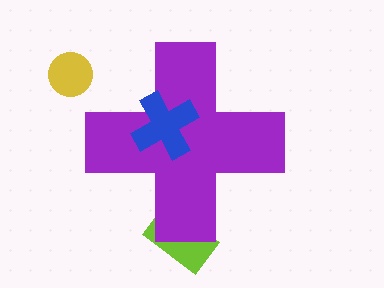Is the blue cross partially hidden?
No, the blue cross is fully visible.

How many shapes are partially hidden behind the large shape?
1 shape is partially hidden.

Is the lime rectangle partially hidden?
Yes, the lime rectangle is partially hidden behind the purple cross.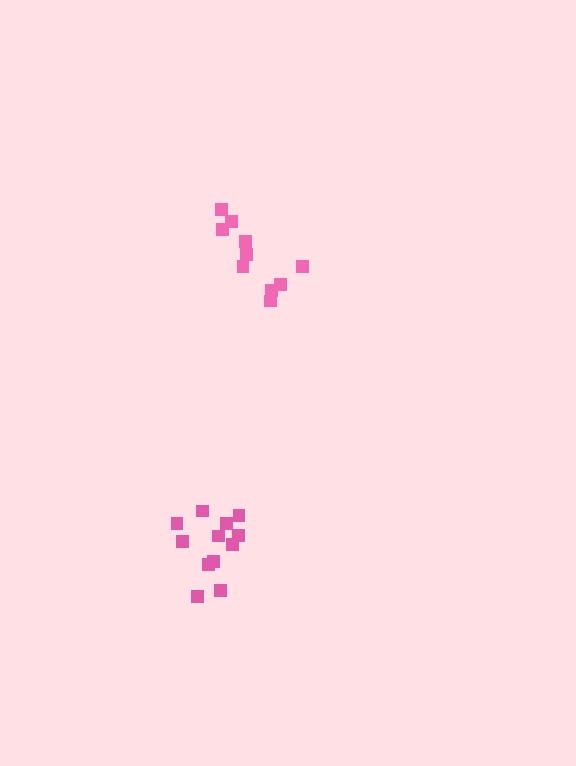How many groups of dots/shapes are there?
There are 2 groups.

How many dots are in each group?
Group 1: 12 dots, Group 2: 10 dots (22 total).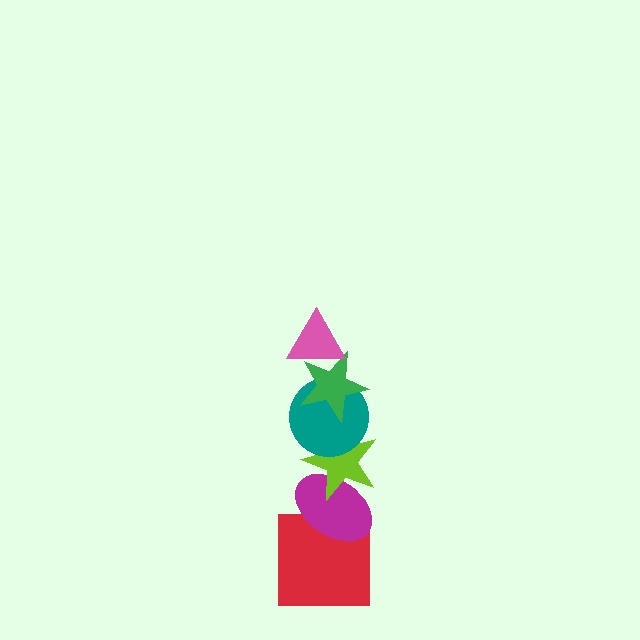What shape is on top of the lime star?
The teal circle is on top of the lime star.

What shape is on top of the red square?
The magenta ellipse is on top of the red square.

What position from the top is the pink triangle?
The pink triangle is 1st from the top.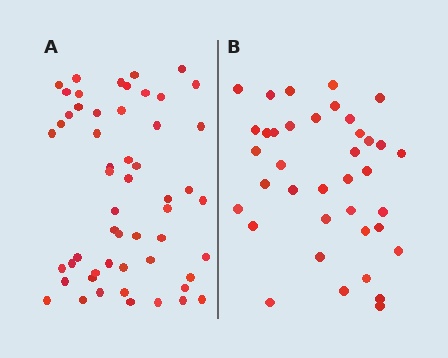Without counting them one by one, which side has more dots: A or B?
Region A (the left region) has more dots.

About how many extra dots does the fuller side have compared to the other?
Region A has approximately 15 more dots than region B.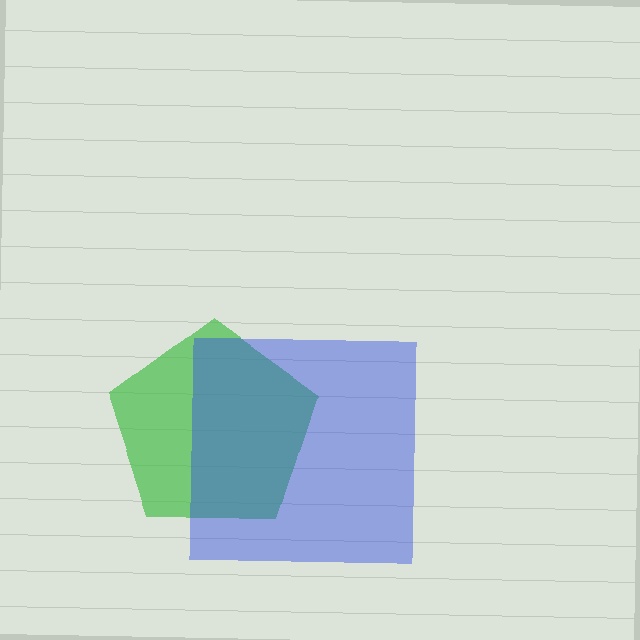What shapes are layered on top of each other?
The layered shapes are: a green pentagon, a blue square.